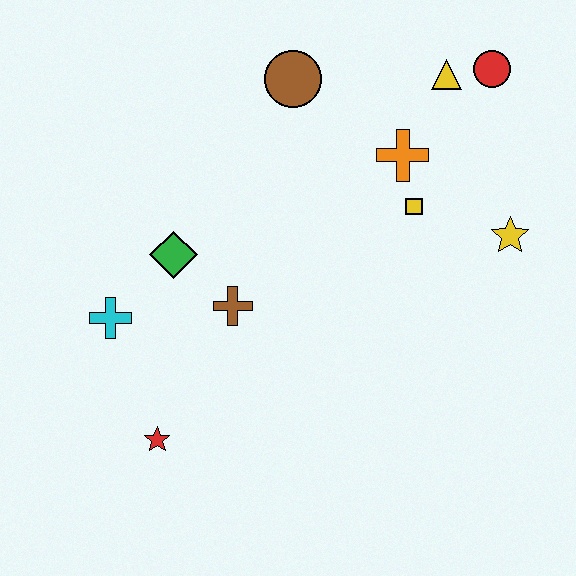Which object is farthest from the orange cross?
The red star is farthest from the orange cross.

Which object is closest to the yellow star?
The yellow square is closest to the yellow star.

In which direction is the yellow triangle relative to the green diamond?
The yellow triangle is to the right of the green diamond.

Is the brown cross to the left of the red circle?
Yes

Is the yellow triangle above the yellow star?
Yes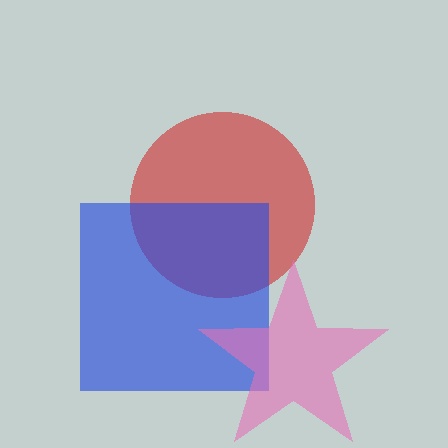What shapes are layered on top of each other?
The layered shapes are: a red circle, a blue square, a pink star.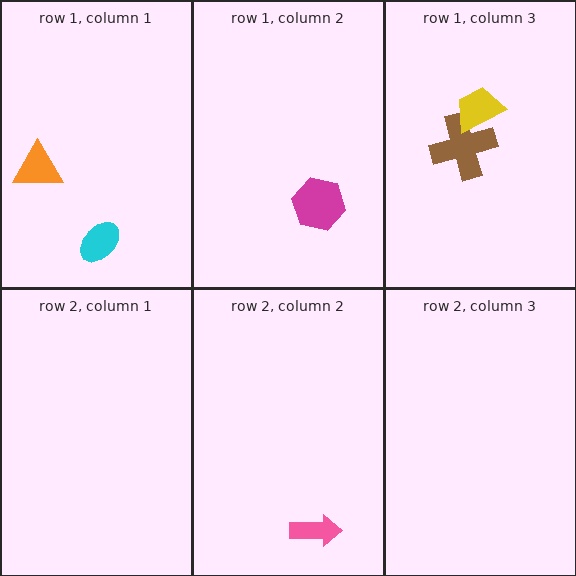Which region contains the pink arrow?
The row 2, column 2 region.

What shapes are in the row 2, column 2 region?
The pink arrow.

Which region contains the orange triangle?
The row 1, column 1 region.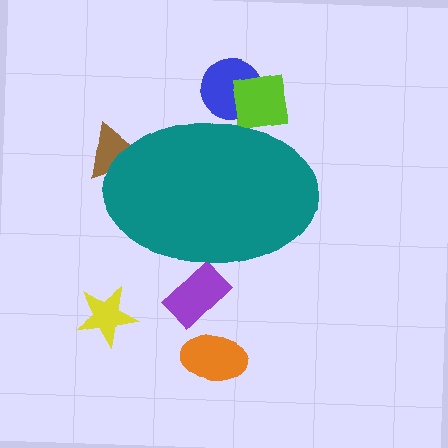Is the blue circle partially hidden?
Yes, the blue circle is partially hidden behind the teal ellipse.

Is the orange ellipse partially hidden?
No, the orange ellipse is fully visible.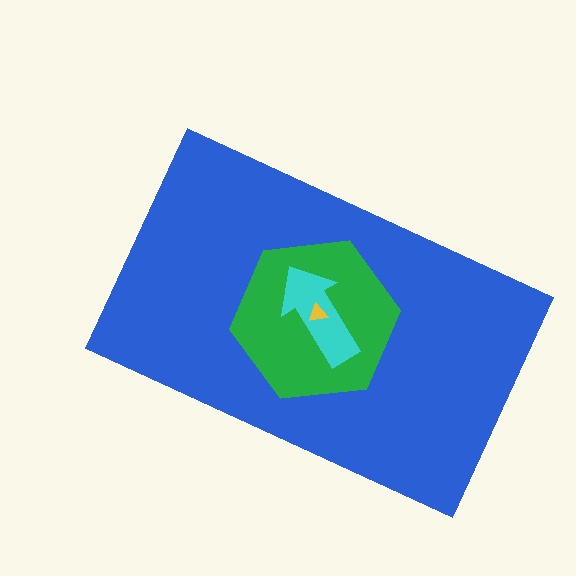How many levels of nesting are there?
4.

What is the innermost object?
The yellow triangle.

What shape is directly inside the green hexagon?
The cyan arrow.